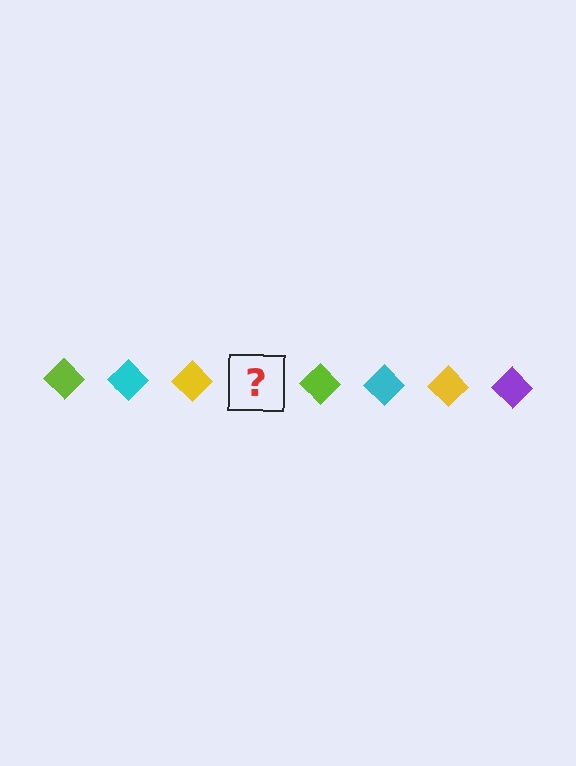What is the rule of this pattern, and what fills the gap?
The rule is that the pattern cycles through lime, cyan, yellow, purple diamonds. The gap should be filled with a purple diamond.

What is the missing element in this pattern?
The missing element is a purple diamond.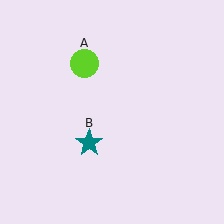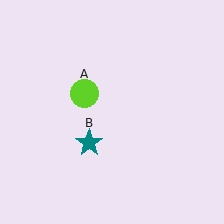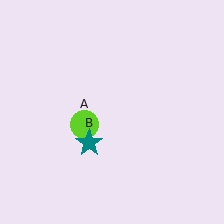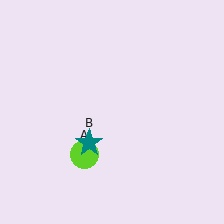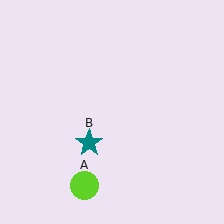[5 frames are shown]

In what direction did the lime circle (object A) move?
The lime circle (object A) moved down.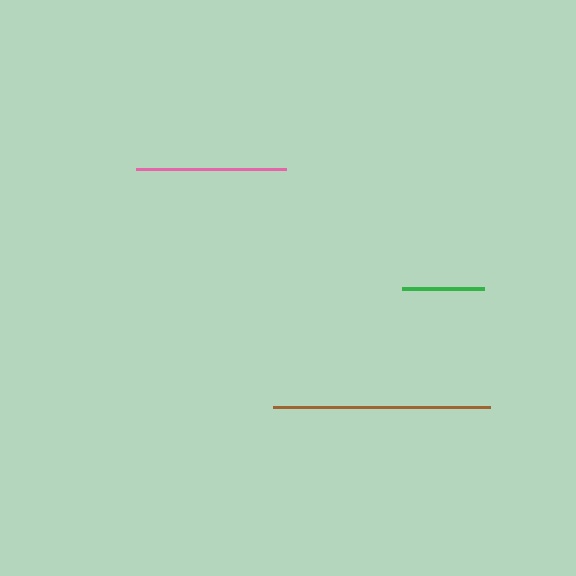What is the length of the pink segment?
The pink segment is approximately 150 pixels long.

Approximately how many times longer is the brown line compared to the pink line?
The brown line is approximately 1.4 times the length of the pink line.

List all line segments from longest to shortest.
From longest to shortest: brown, pink, green.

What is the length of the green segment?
The green segment is approximately 82 pixels long.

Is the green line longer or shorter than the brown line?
The brown line is longer than the green line.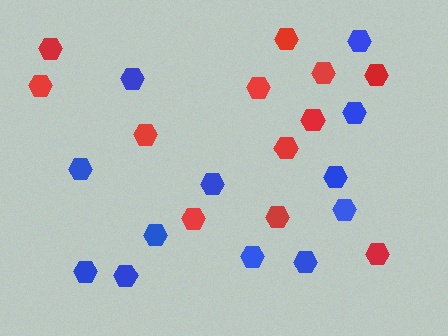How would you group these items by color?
There are 2 groups: one group of blue hexagons (12) and one group of red hexagons (12).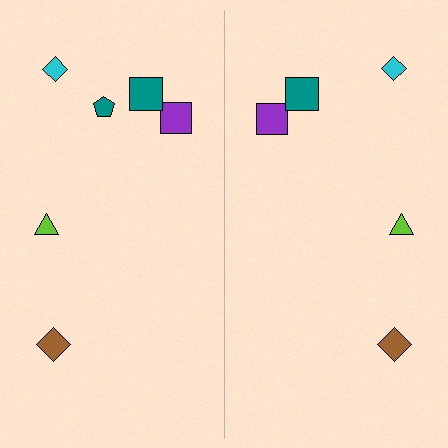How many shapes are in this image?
There are 11 shapes in this image.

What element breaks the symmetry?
A teal pentagon is missing from the right side.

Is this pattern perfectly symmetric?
No, the pattern is not perfectly symmetric. A teal pentagon is missing from the right side.